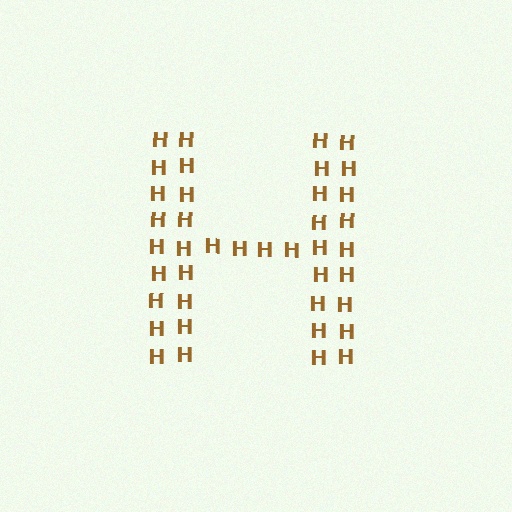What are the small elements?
The small elements are letter H's.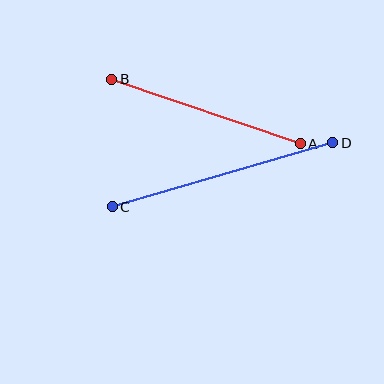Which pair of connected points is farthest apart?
Points C and D are farthest apart.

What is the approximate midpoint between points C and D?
The midpoint is at approximately (223, 175) pixels.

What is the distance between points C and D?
The distance is approximately 229 pixels.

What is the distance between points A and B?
The distance is approximately 199 pixels.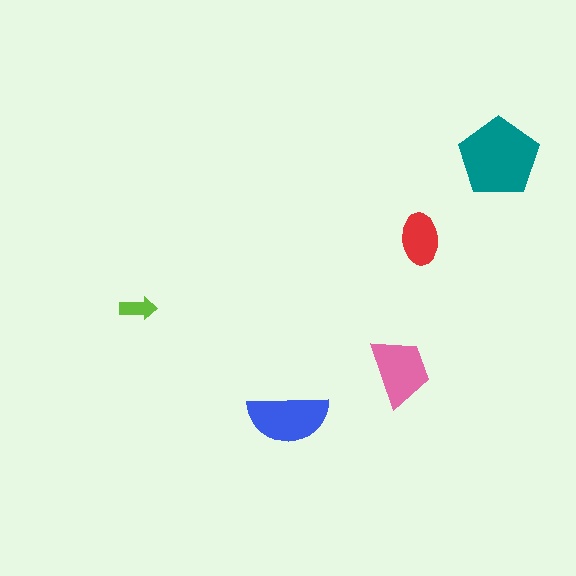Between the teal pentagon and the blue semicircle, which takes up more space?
The teal pentagon.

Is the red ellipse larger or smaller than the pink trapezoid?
Smaller.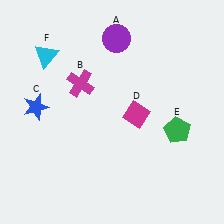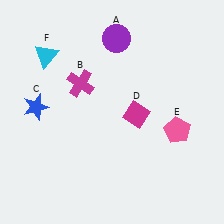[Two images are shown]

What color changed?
The pentagon (E) changed from green in Image 1 to pink in Image 2.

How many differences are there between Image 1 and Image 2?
There is 1 difference between the two images.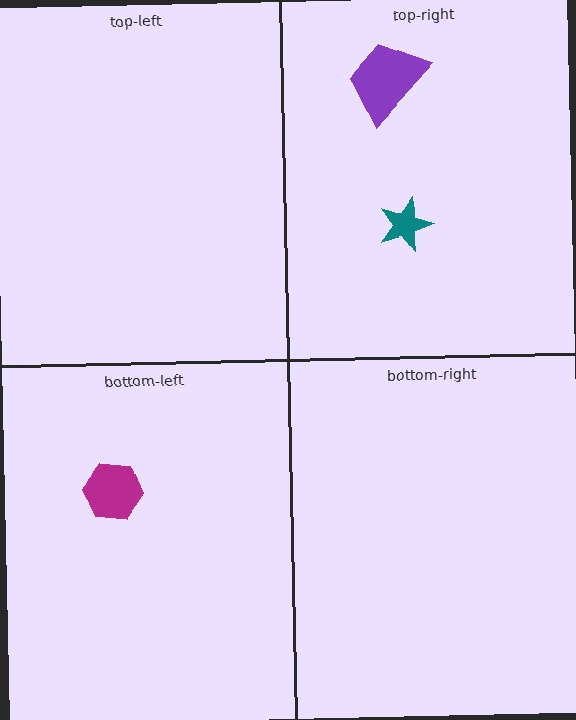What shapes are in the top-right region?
The purple trapezoid, the teal star.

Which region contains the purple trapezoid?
The top-right region.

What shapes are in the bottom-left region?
The magenta hexagon.